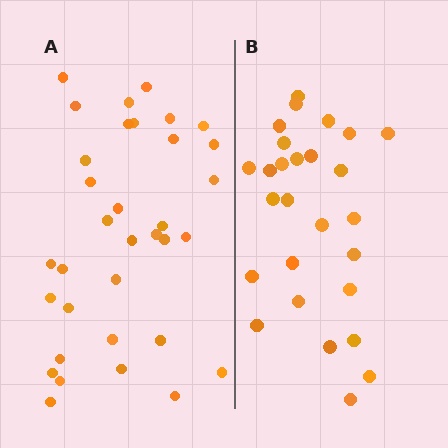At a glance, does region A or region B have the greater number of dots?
Region A (the left region) has more dots.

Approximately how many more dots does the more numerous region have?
Region A has roughly 8 or so more dots than region B.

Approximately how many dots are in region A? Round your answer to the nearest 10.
About 30 dots. (The exact count is 34, which rounds to 30.)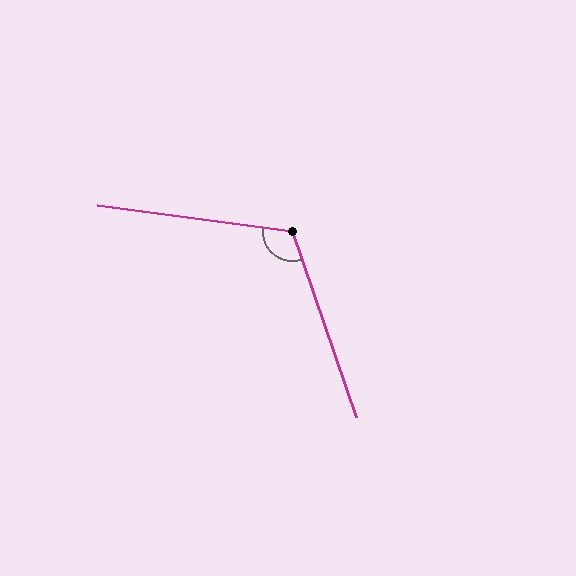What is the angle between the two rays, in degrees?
Approximately 117 degrees.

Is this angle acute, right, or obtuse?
It is obtuse.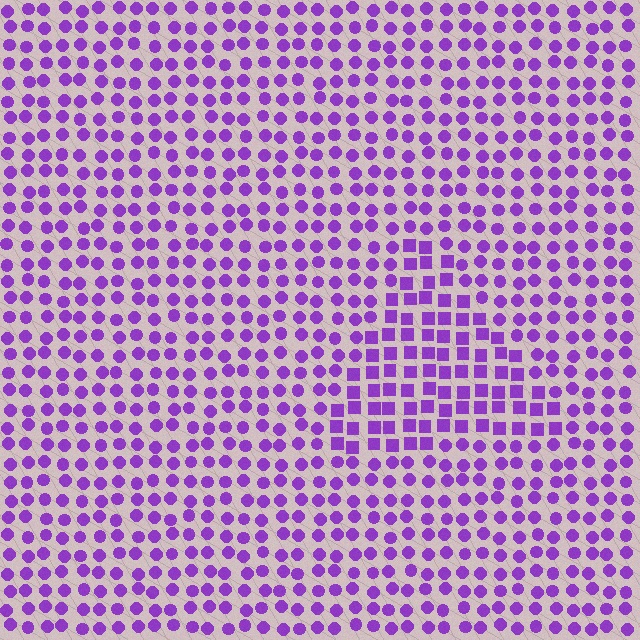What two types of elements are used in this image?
The image uses squares inside the triangle region and circles outside it.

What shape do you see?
I see a triangle.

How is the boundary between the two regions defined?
The boundary is defined by a change in element shape: squares inside vs. circles outside. All elements share the same color and spacing.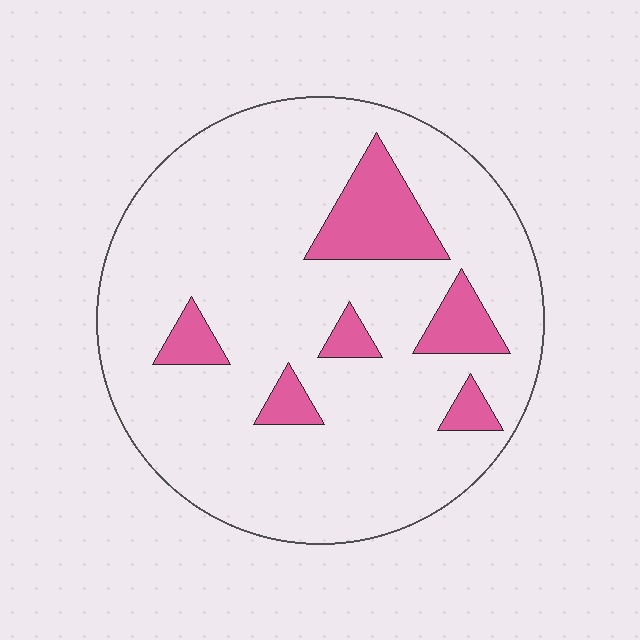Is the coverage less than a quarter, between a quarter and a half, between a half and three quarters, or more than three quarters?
Less than a quarter.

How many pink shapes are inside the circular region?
6.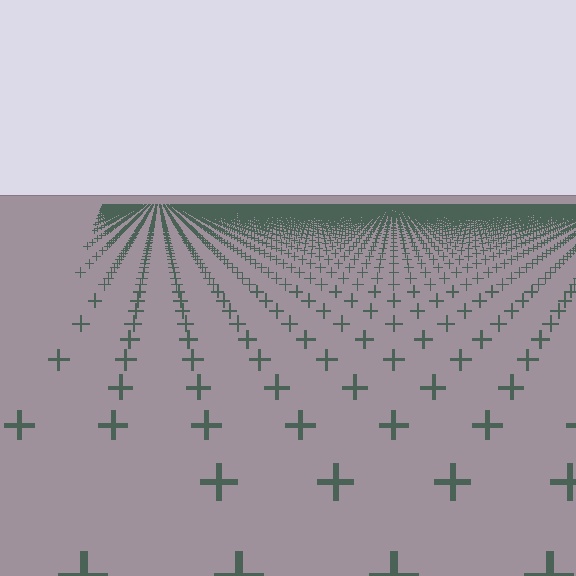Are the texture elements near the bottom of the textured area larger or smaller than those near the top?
Larger. Near the bottom, elements are closer to the viewer and appear at a bigger on-screen size.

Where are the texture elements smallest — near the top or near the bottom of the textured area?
Near the top.